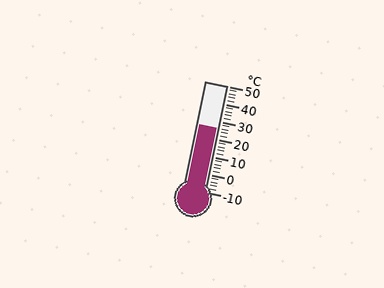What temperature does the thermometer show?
The thermometer shows approximately 26°C.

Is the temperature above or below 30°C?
The temperature is below 30°C.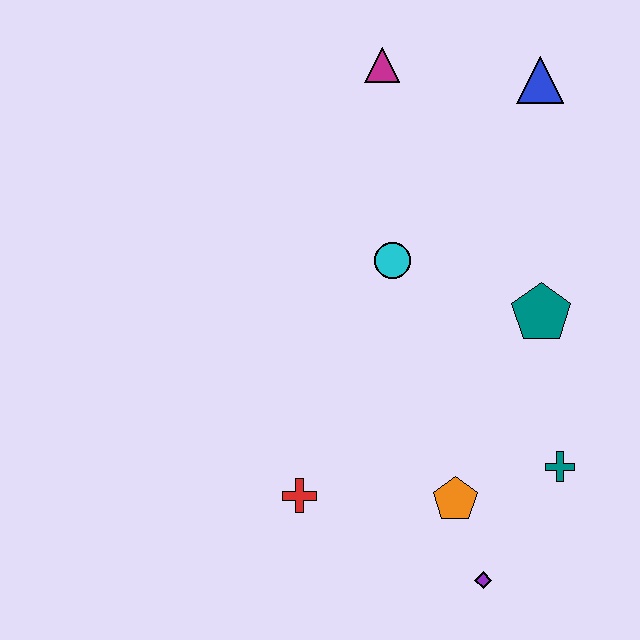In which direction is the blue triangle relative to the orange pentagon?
The blue triangle is above the orange pentagon.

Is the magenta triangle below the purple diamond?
No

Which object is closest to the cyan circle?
The teal pentagon is closest to the cyan circle.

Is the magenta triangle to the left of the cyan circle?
Yes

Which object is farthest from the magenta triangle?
The purple diamond is farthest from the magenta triangle.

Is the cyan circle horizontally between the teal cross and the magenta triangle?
Yes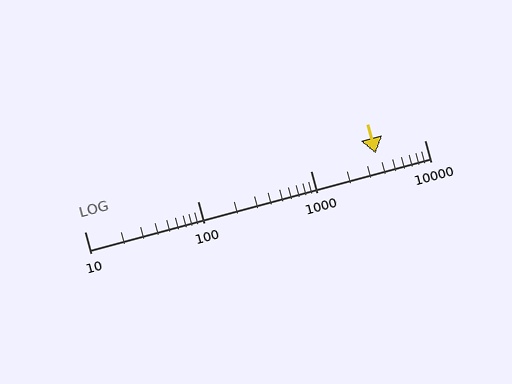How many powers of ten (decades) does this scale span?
The scale spans 3 decades, from 10 to 10000.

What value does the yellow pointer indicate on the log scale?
The pointer indicates approximately 3700.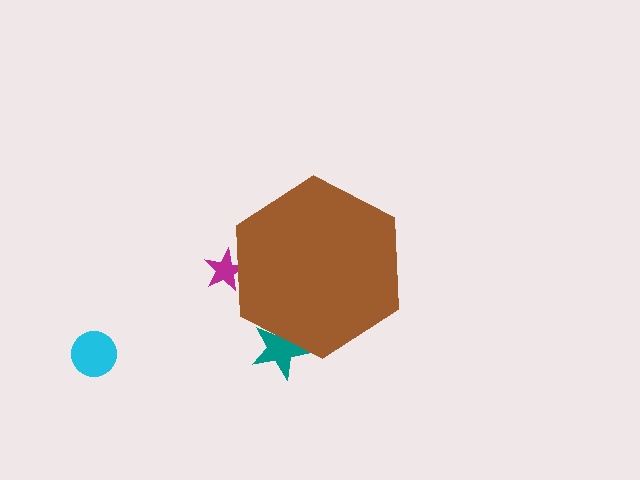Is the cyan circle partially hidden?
No, the cyan circle is fully visible.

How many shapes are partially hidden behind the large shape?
2 shapes are partially hidden.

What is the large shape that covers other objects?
A brown hexagon.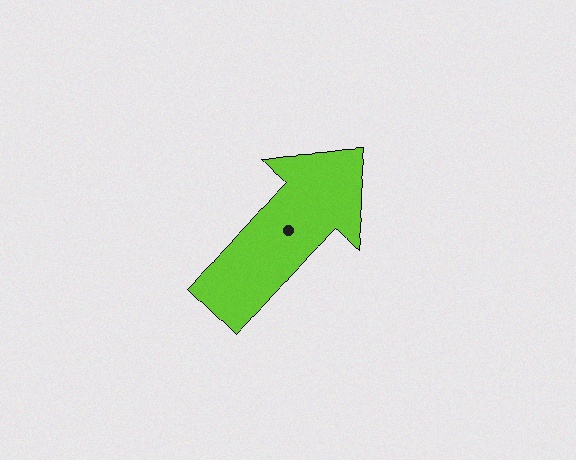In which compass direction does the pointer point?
Northeast.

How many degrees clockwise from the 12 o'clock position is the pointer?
Approximately 46 degrees.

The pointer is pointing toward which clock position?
Roughly 2 o'clock.